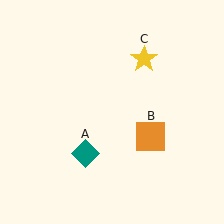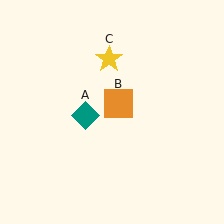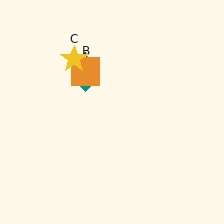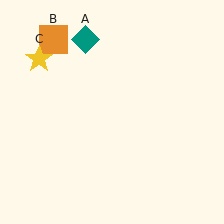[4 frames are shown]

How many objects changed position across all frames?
3 objects changed position: teal diamond (object A), orange square (object B), yellow star (object C).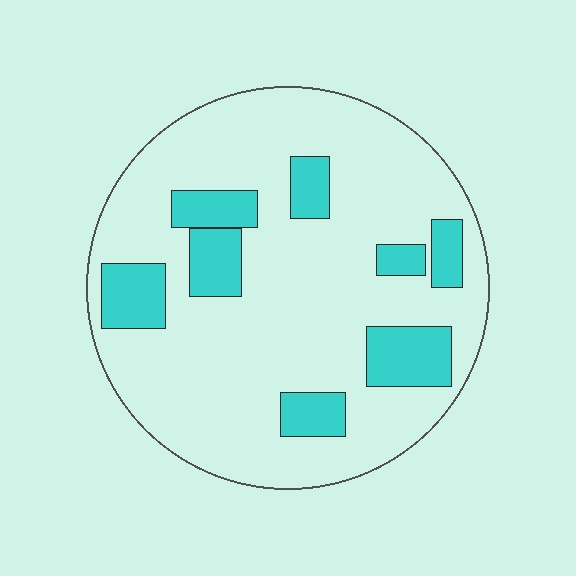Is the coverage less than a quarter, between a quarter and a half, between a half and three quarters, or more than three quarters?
Less than a quarter.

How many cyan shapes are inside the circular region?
8.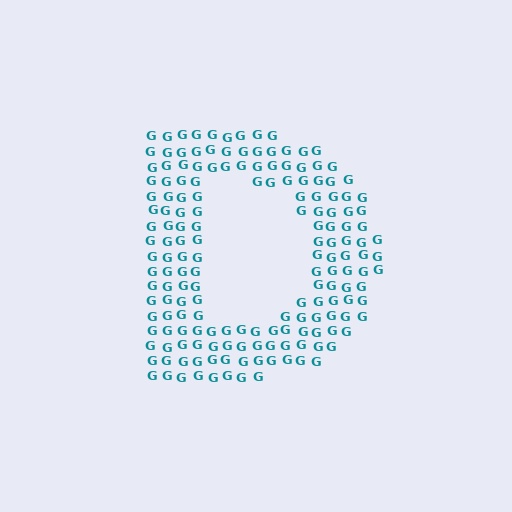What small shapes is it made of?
It is made of small letter G's.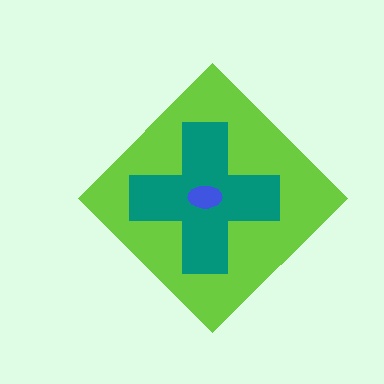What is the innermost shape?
The blue ellipse.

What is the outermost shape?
The lime diamond.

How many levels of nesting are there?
3.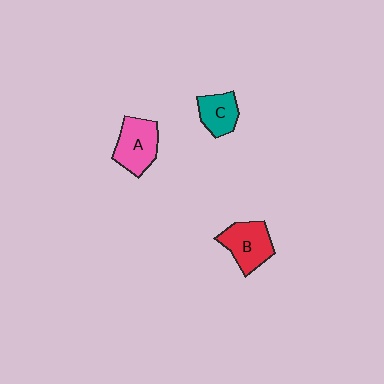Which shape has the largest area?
Shape A (pink).